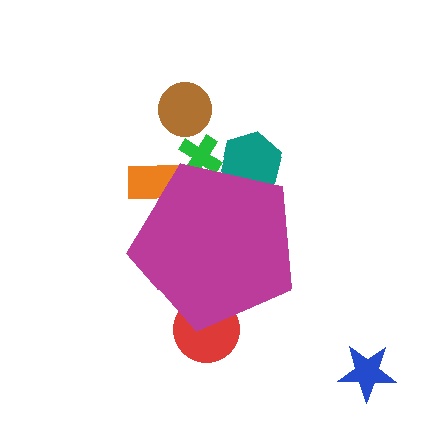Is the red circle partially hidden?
Yes, the red circle is partially hidden behind the magenta pentagon.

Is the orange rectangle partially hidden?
Yes, the orange rectangle is partially hidden behind the magenta pentagon.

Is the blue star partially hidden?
No, the blue star is fully visible.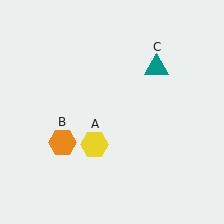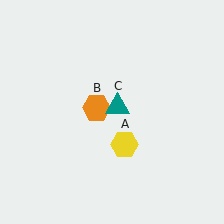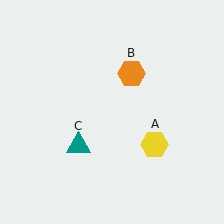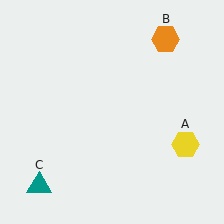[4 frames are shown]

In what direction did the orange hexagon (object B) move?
The orange hexagon (object B) moved up and to the right.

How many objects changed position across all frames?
3 objects changed position: yellow hexagon (object A), orange hexagon (object B), teal triangle (object C).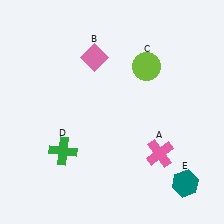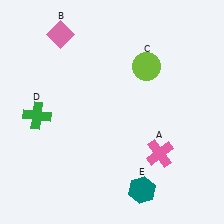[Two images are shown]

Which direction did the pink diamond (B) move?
The pink diamond (B) moved left.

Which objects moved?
The objects that moved are: the pink diamond (B), the green cross (D), the teal hexagon (E).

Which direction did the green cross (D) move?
The green cross (D) moved up.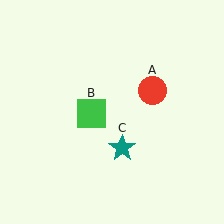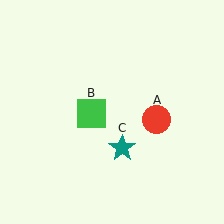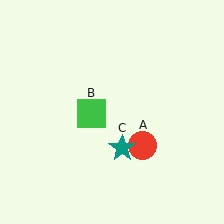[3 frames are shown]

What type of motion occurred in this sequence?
The red circle (object A) rotated clockwise around the center of the scene.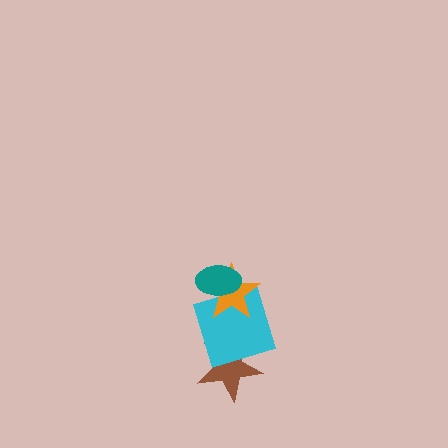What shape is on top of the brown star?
The cyan square is on top of the brown star.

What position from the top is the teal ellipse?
The teal ellipse is 1st from the top.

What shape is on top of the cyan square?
The orange star is on top of the cyan square.